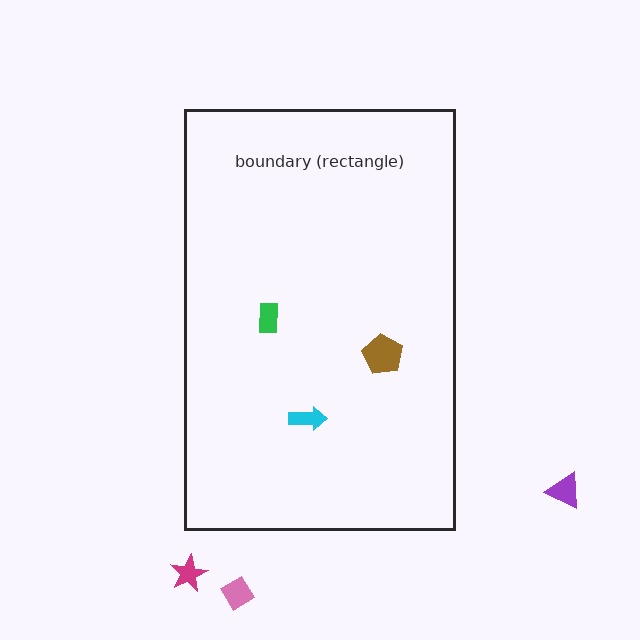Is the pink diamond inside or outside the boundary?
Outside.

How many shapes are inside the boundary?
3 inside, 3 outside.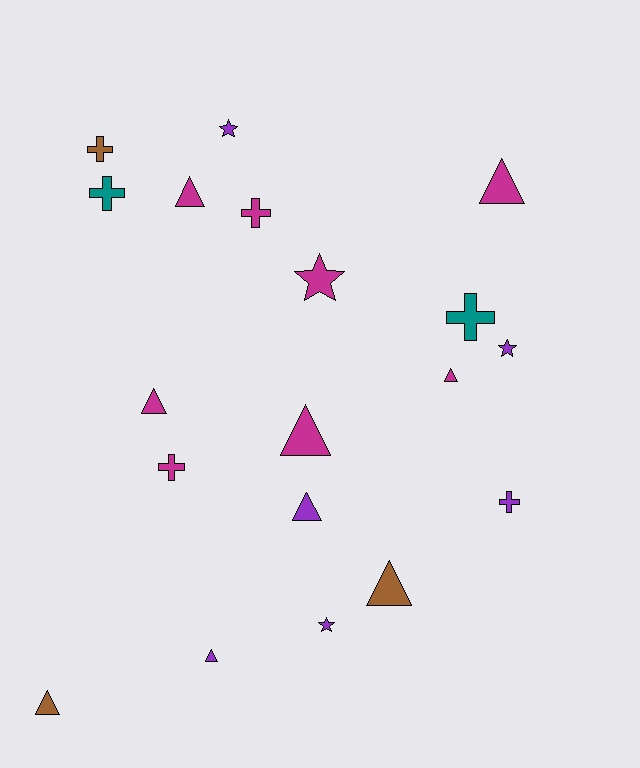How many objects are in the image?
There are 19 objects.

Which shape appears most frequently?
Triangle, with 9 objects.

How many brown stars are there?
There are no brown stars.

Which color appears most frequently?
Magenta, with 8 objects.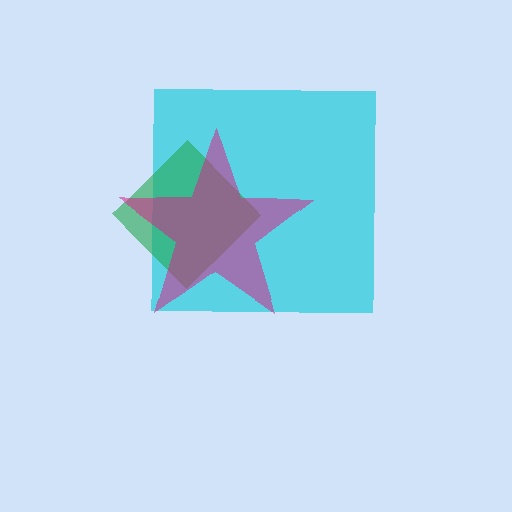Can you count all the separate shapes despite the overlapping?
Yes, there are 3 separate shapes.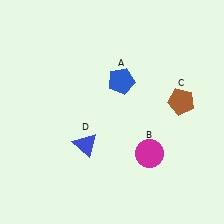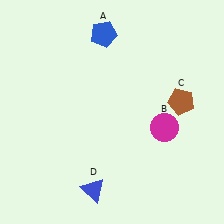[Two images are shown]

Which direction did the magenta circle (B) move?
The magenta circle (B) moved up.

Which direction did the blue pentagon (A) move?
The blue pentagon (A) moved up.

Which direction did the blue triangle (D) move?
The blue triangle (D) moved down.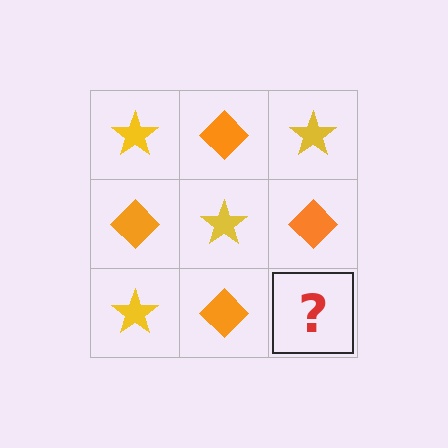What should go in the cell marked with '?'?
The missing cell should contain a yellow star.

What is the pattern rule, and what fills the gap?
The rule is that it alternates yellow star and orange diamond in a checkerboard pattern. The gap should be filled with a yellow star.